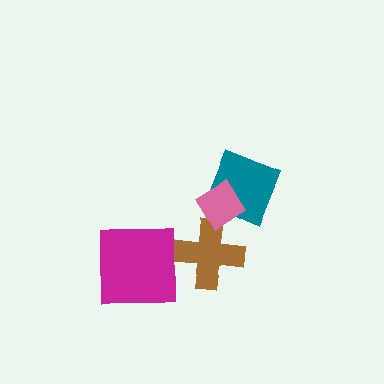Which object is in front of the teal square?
The pink diamond is in front of the teal square.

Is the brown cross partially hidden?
Yes, it is partially covered by another shape.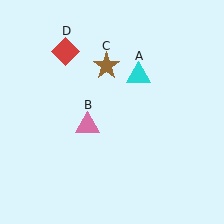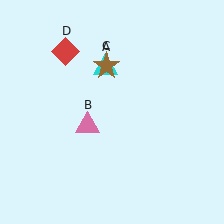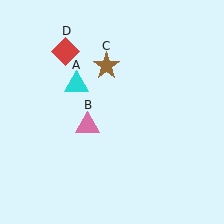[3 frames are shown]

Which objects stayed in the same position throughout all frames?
Pink triangle (object B) and brown star (object C) and red diamond (object D) remained stationary.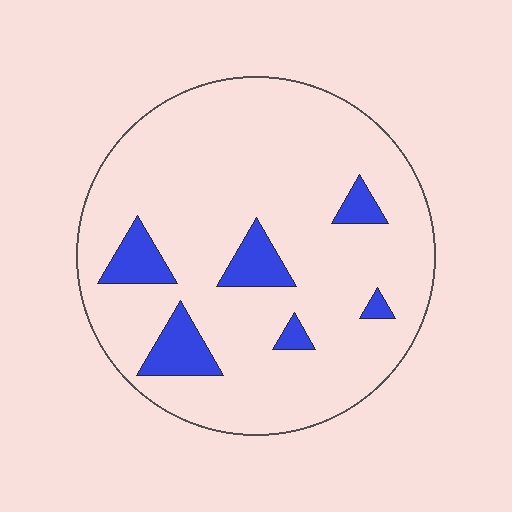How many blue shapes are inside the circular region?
6.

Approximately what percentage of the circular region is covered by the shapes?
Approximately 10%.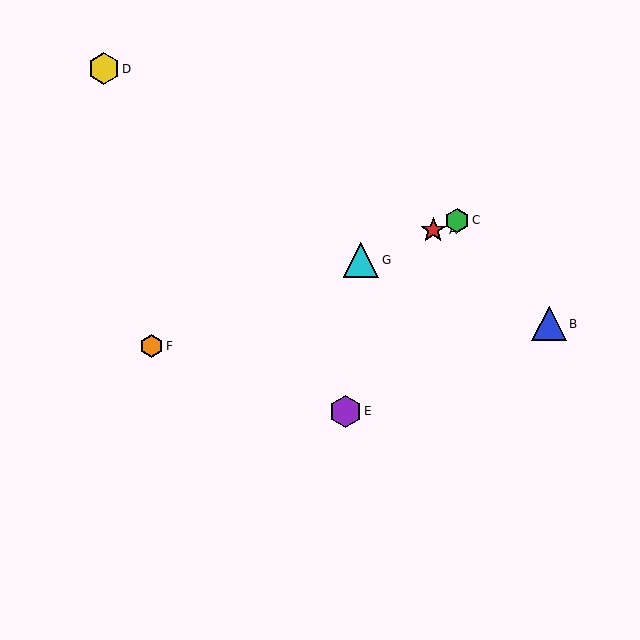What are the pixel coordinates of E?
Object E is at (345, 411).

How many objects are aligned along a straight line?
4 objects (A, C, F, G) are aligned along a straight line.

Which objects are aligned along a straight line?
Objects A, C, F, G are aligned along a straight line.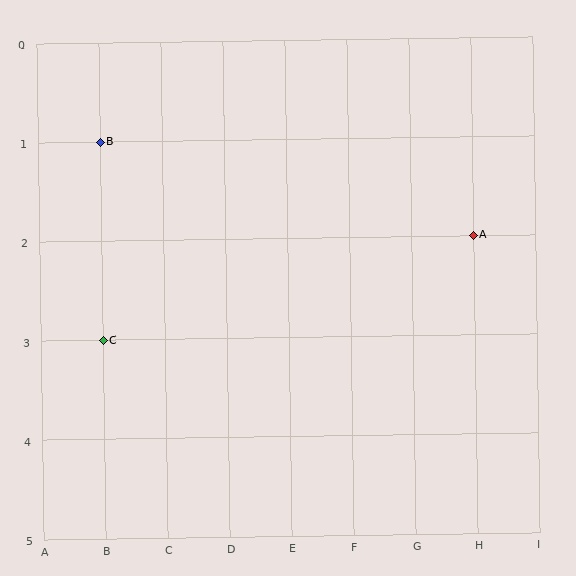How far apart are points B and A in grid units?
Points B and A are 6 columns and 1 row apart (about 6.1 grid units diagonally).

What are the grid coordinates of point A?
Point A is at grid coordinates (H, 2).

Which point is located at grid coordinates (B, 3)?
Point C is at (B, 3).